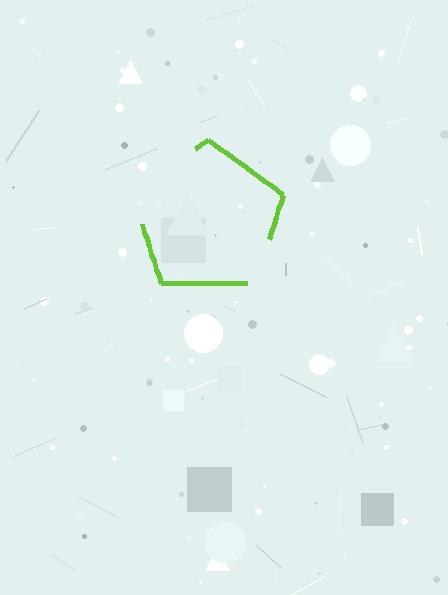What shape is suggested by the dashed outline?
The dashed outline suggests a pentagon.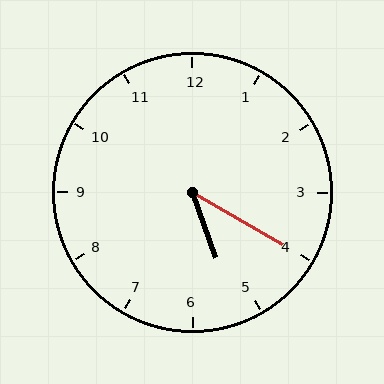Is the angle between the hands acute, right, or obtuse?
It is acute.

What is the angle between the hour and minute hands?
Approximately 40 degrees.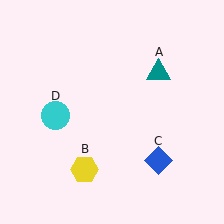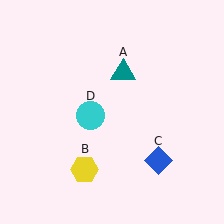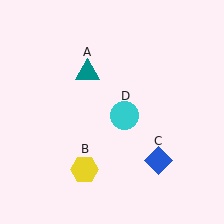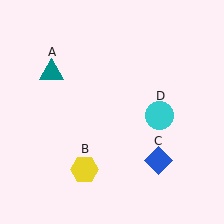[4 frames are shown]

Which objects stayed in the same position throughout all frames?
Yellow hexagon (object B) and blue diamond (object C) remained stationary.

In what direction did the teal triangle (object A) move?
The teal triangle (object A) moved left.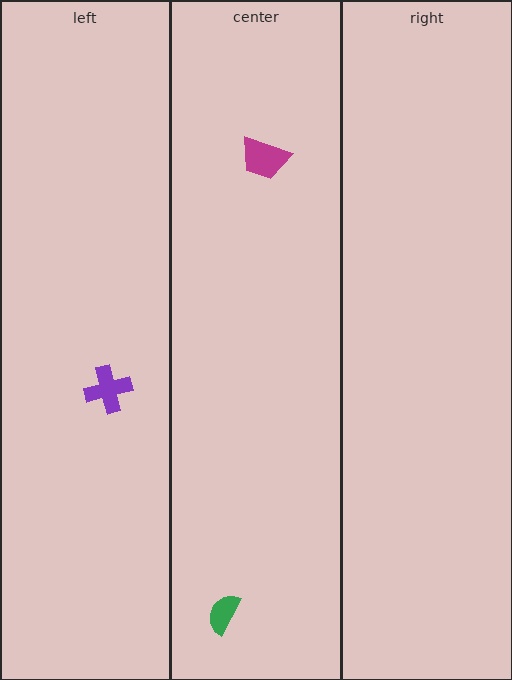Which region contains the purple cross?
The left region.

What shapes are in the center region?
The green semicircle, the magenta trapezoid.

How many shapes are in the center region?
2.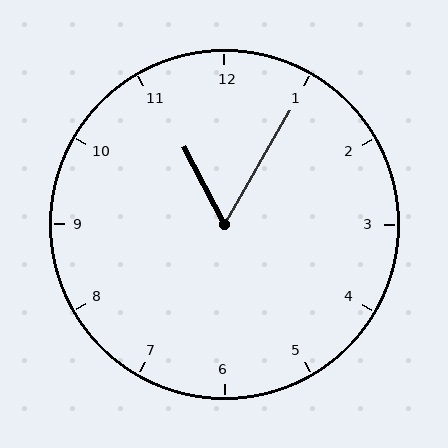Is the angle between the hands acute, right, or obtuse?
It is acute.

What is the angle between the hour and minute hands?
Approximately 58 degrees.